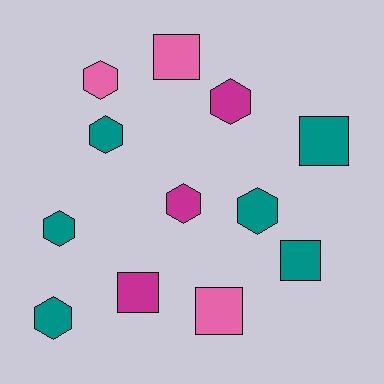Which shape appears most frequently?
Hexagon, with 7 objects.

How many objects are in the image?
There are 12 objects.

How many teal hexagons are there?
There are 4 teal hexagons.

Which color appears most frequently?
Teal, with 6 objects.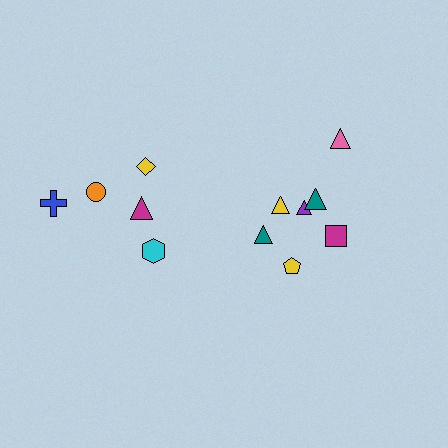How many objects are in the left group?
There are 5 objects.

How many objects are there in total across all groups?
There are 12 objects.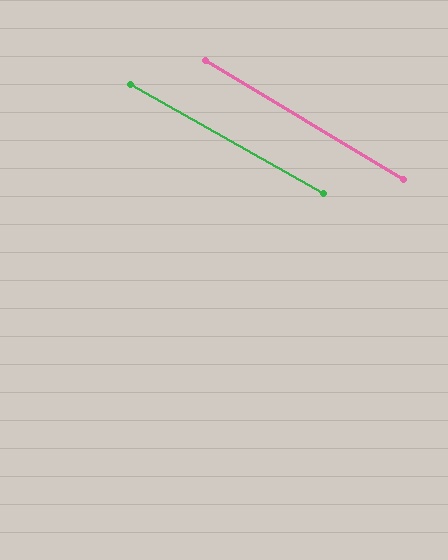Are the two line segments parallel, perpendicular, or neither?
Parallel — their directions differ by only 1.4°.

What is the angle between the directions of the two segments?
Approximately 1 degree.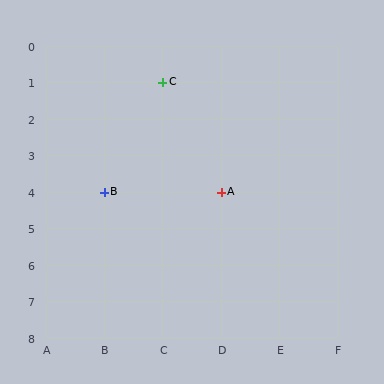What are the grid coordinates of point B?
Point B is at grid coordinates (B, 4).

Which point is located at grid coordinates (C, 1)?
Point C is at (C, 1).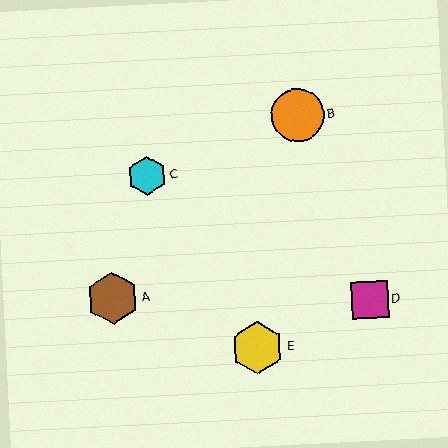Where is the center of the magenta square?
The center of the magenta square is at (370, 300).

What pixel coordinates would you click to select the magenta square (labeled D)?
Click at (370, 300) to select the magenta square D.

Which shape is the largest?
The orange circle (labeled B) is the largest.